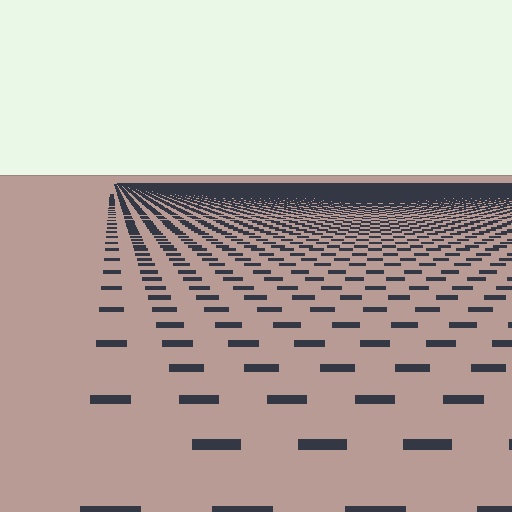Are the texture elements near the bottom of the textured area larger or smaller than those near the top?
Larger. Near the bottom, elements are closer to the viewer and appear at a bigger on-screen size.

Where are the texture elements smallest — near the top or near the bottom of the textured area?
Near the top.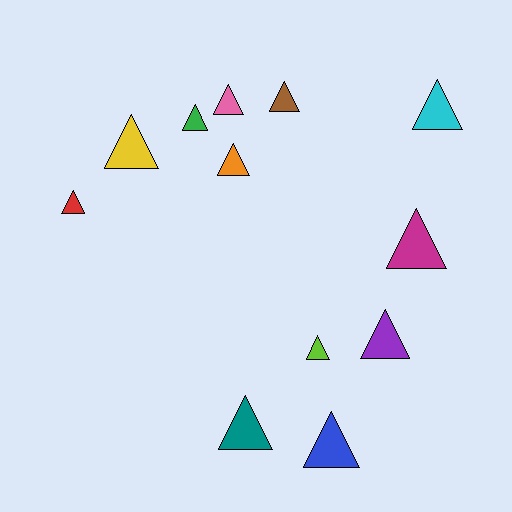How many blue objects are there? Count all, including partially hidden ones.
There is 1 blue object.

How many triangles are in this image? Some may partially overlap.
There are 12 triangles.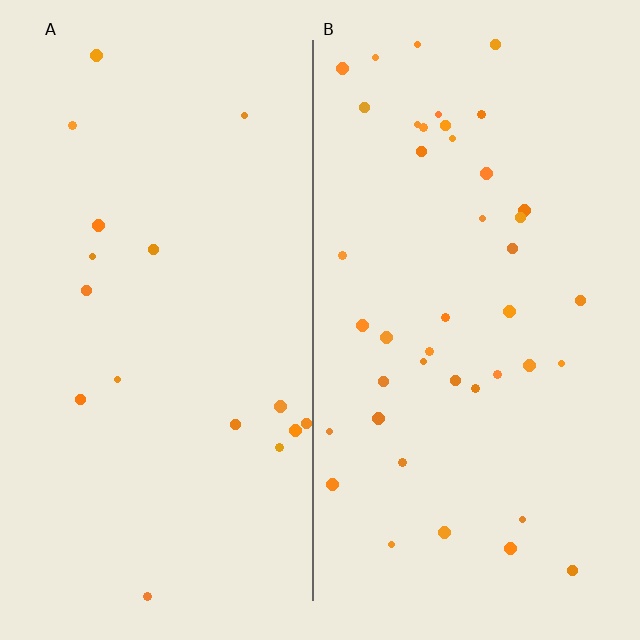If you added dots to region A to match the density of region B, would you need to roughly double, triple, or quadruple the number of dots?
Approximately triple.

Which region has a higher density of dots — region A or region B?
B (the right).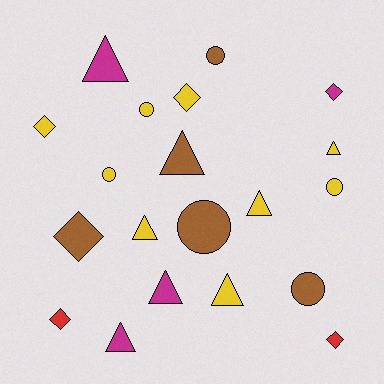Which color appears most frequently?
Yellow, with 9 objects.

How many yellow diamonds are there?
There are 2 yellow diamonds.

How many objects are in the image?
There are 20 objects.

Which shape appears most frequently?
Triangle, with 8 objects.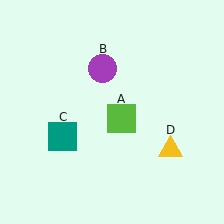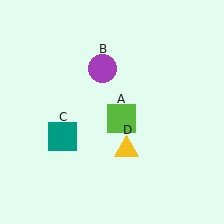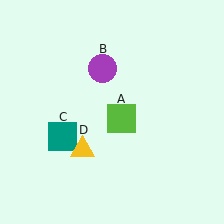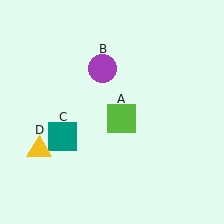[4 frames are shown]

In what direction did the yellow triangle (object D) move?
The yellow triangle (object D) moved left.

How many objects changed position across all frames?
1 object changed position: yellow triangle (object D).